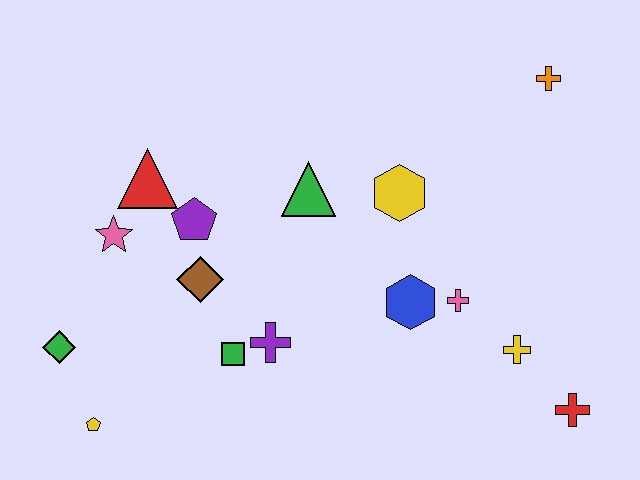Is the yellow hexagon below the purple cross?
No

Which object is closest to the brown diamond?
The purple pentagon is closest to the brown diamond.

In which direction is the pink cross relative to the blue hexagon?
The pink cross is to the right of the blue hexagon.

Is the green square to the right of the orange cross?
No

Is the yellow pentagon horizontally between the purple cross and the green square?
No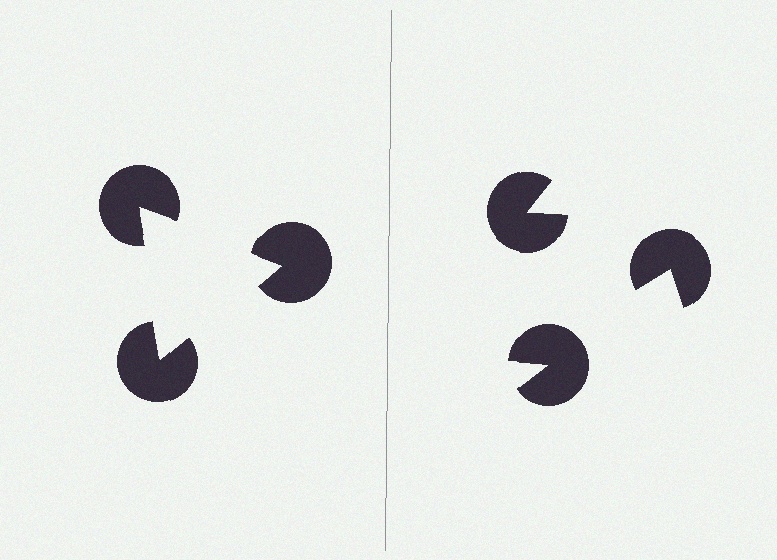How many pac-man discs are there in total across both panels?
6 — 3 on each side.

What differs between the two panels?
The pac-man discs are positioned identically on both sides; only the wedge orientations differ. On the left they align to a triangle; on the right they are misaligned.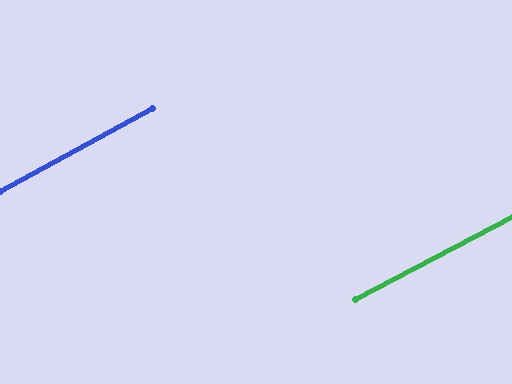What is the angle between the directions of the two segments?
Approximately 1 degree.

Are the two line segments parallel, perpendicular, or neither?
Parallel — their directions differ by only 1.0°.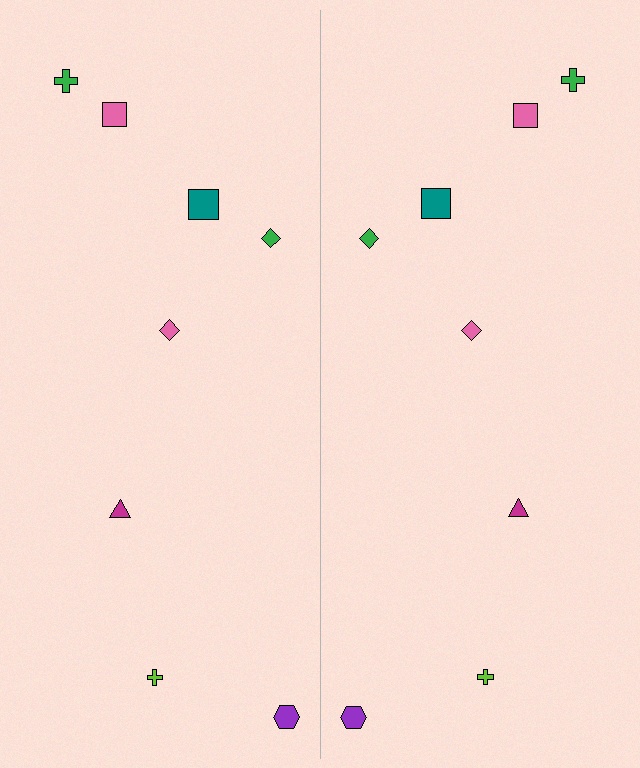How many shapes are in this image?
There are 16 shapes in this image.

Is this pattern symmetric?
Yes, this pattern has bilateral (reflection) symmetry.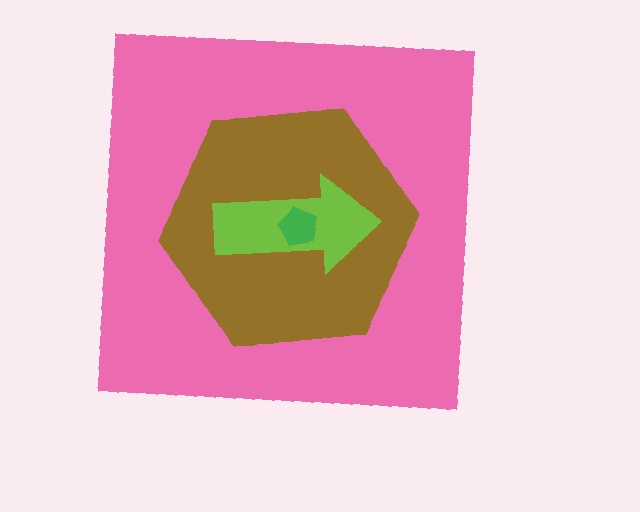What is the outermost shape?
The pink square.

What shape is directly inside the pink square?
The brown hexagon.